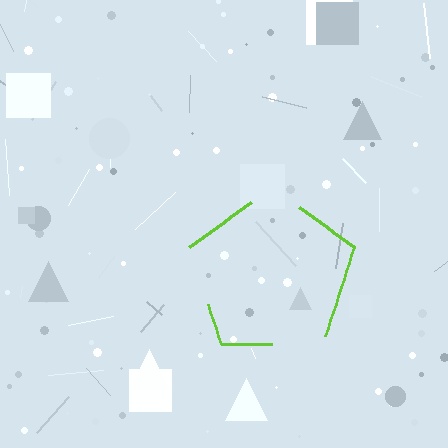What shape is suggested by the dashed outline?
The dashed outline suggests a pentagon.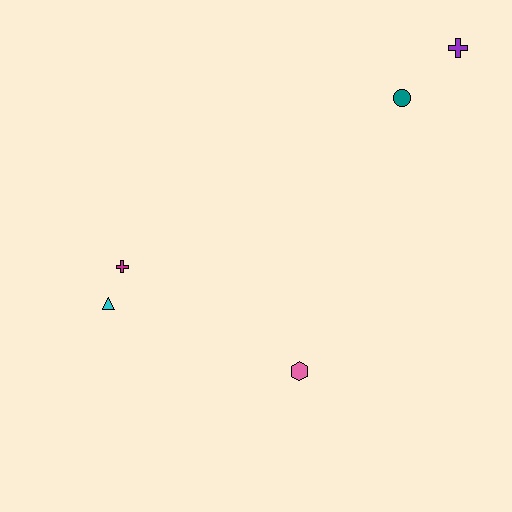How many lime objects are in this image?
There are no lime objects.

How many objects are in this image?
There are 5 objects.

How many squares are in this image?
There are no squares.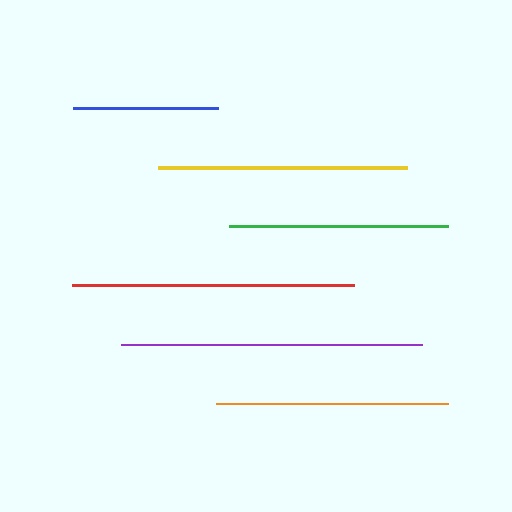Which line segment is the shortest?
The blue line is the shortest at approximately 145 pixels.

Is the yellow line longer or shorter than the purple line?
The purple line is longer than the yellow line.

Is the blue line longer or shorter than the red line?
The red line is longer than the blue line.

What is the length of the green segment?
The green segment is approximately 218 pixels long.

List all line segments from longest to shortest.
From longest to shortest: purple, red, yellow, orange, green, blue.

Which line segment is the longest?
The purple line is the longest at approximately 301 pixels.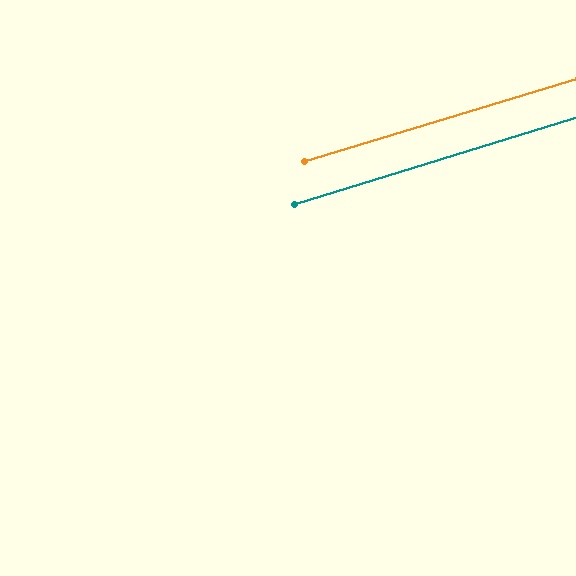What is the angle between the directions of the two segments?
Approximately 0 degrees.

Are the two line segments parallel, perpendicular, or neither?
Parallel — their directions differ by only 0.2°.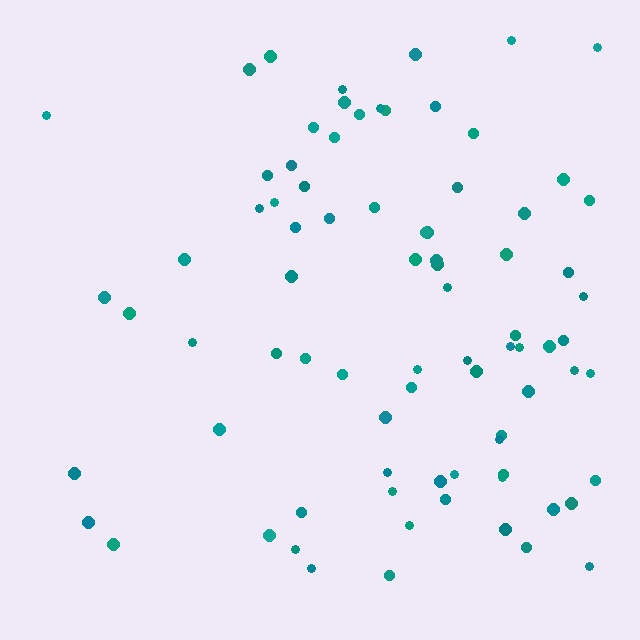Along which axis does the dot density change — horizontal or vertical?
Horizontal.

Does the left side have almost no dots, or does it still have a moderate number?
Still a moderate number, just noticeably fewer than the right.